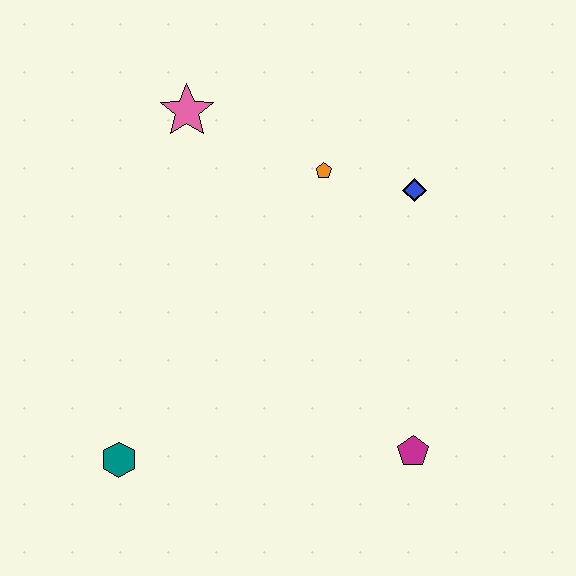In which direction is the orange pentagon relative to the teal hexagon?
The orange pentagon is above the teal hexagon.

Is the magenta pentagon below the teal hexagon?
No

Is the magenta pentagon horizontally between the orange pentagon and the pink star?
No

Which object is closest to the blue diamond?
The orange pentagon is closest to the blue diamond.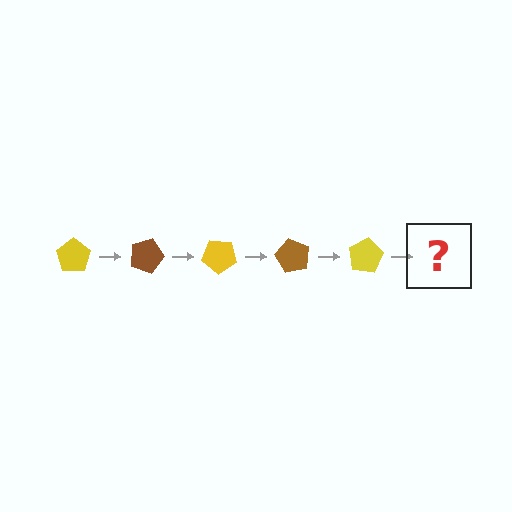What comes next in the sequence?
The next element should be a brown pentagon, rotated 100 degrees from the start.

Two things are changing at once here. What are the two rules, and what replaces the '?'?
The two rules are that it rotates 20 degrees each step and the color cycles through yellow and brown. The '?' should be a brown pentagon, rotated 100 degrees from the start.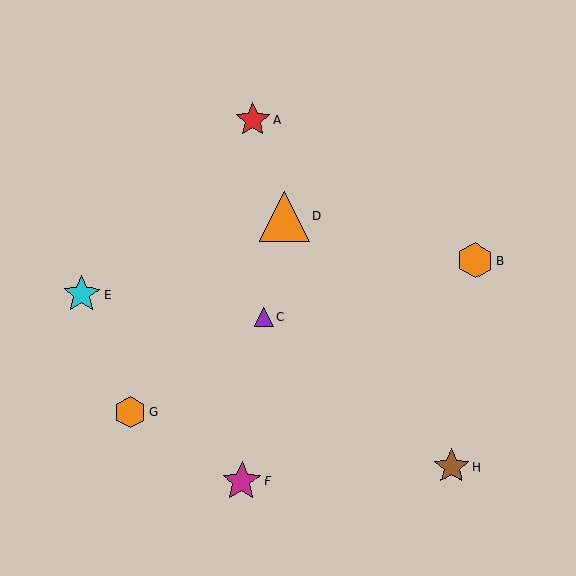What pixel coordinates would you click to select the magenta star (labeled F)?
Click at (242, 481) to select the magenta star F.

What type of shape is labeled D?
Shape D is an orange triangle.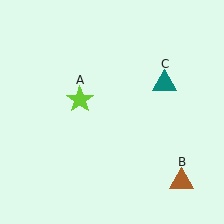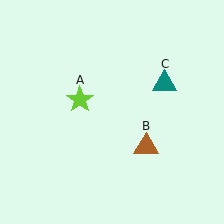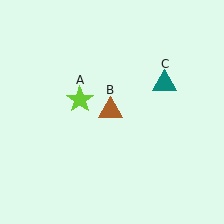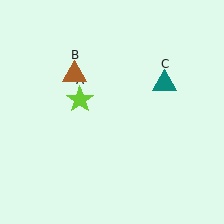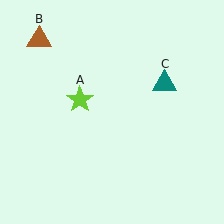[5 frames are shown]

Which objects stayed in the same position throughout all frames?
Lime star (object A) and teal triangle (object C) remained stationary.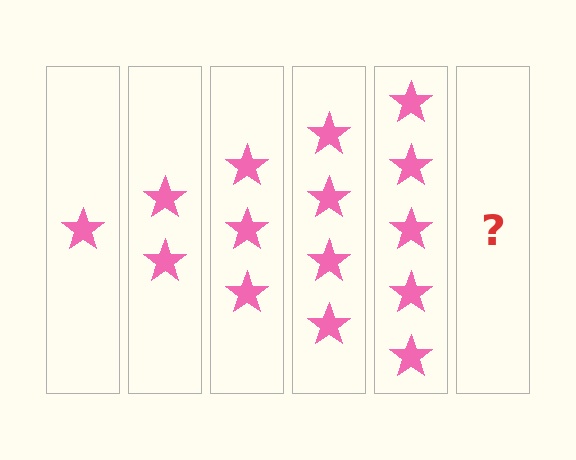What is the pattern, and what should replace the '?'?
The pattern is that each step adds one more star. The '?' should be 6 stars.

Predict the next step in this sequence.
The next step is 6 stars.